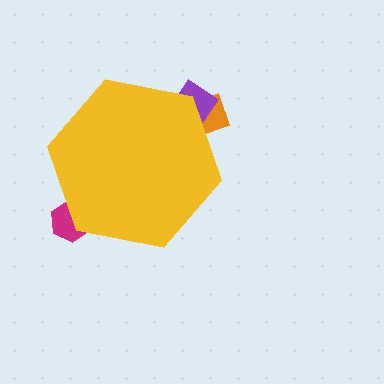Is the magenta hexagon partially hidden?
Yes, the magenta hexagon is partially hidden behind the yellow hexagon.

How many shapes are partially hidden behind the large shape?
3 shapes are partially hidden.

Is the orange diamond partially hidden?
Yes, the orange diamond is partially hidden behind the yellow hexagon.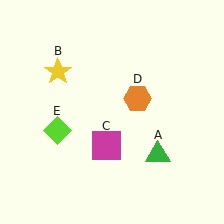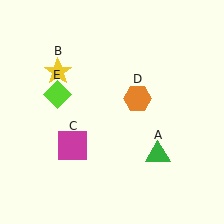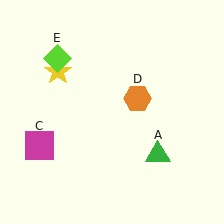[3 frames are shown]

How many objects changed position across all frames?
2 objects changed position: magenta square (object C), lime diamond (object E).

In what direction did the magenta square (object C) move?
The magenta square (object C) moved left.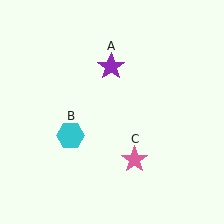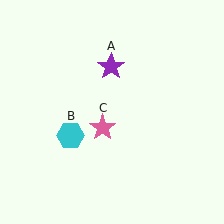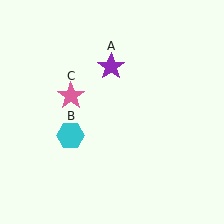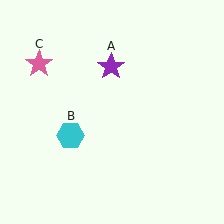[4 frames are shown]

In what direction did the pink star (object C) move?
The pink star (object C) moved up and to the left.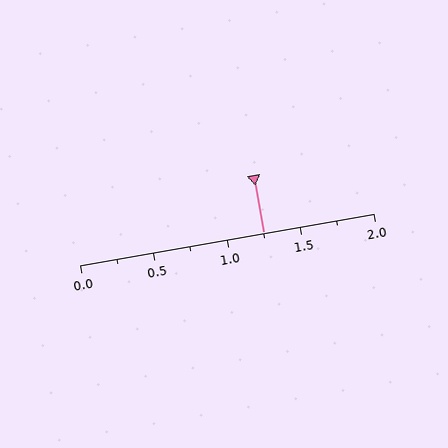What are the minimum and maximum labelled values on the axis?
The axis runs from 0.0 to 2.0.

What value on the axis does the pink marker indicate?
The marker indicates approximately 1.25.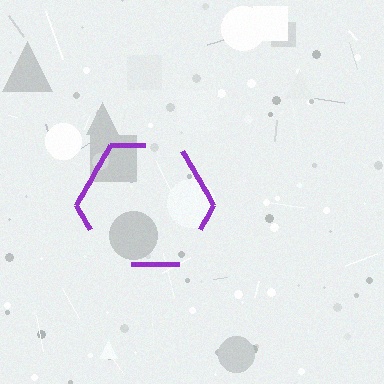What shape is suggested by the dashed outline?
The dashed outline suggests a hexagon.